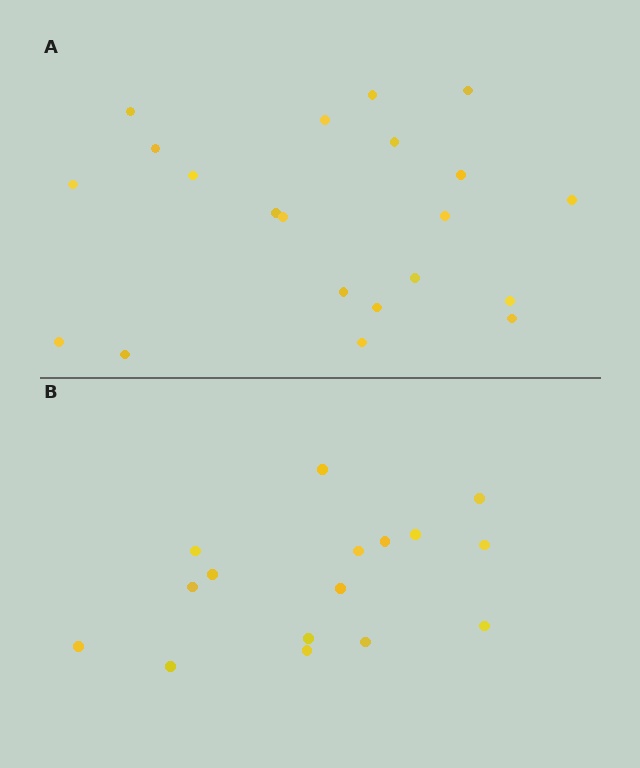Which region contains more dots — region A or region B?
Region A (the top region) has more dots.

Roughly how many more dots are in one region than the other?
Region A has about 5 more dots than region B.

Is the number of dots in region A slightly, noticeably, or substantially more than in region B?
Region A has noticeably more, but not dramatically so. The ratio is roughly 1.3 to 1.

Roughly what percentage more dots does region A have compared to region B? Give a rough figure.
About 30% more.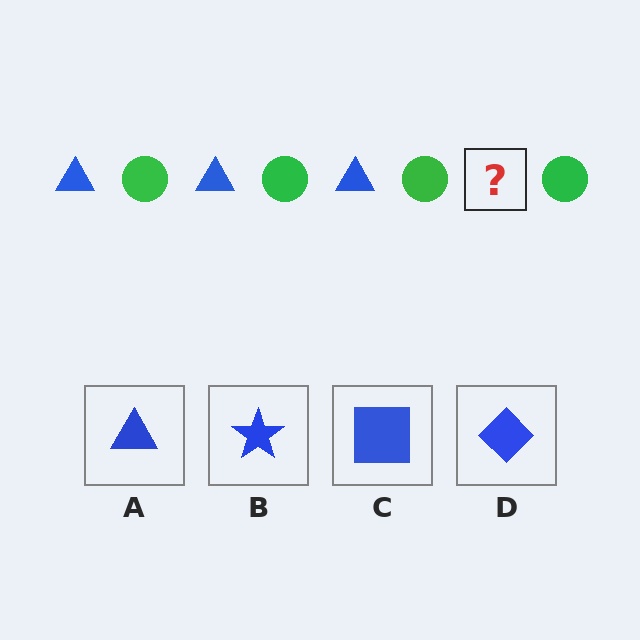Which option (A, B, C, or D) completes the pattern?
A.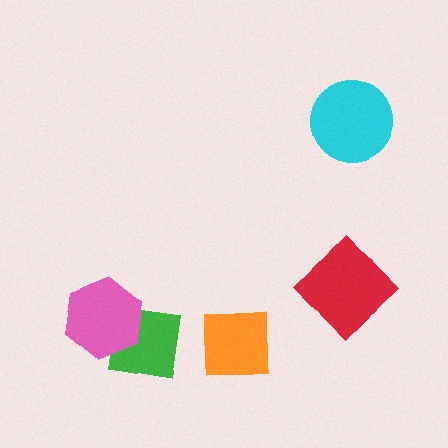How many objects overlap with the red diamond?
0 objects overlap with the red diamond.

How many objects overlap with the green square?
1 object overlaps with the green square.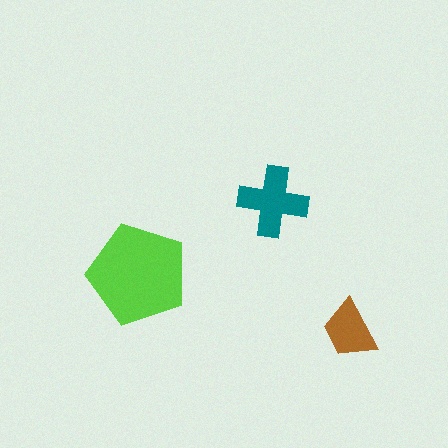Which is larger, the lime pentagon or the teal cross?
The lime pentagon.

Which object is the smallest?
The brown trapezoid.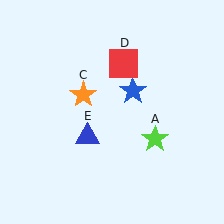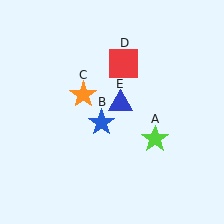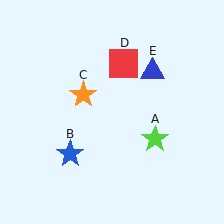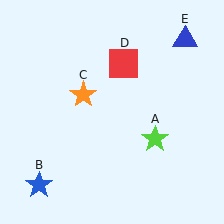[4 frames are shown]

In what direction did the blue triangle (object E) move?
The blue triangle (object E) moved up and to the right.